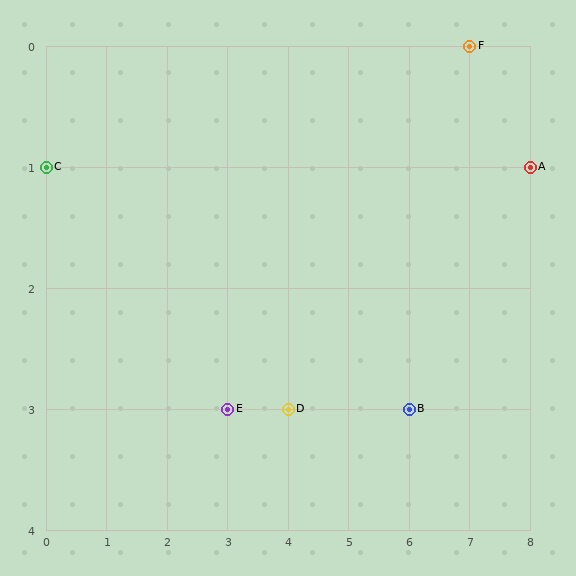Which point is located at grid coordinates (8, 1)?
Point A is at (8, 1).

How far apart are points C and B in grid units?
Points C and B are 6 columns and 2 rows apart (about 6.3 grid units diagonally).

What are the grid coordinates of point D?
Point D is at grid coordinates (4, 3).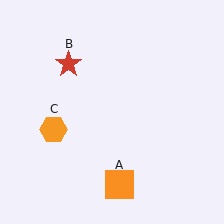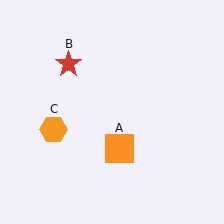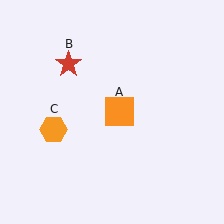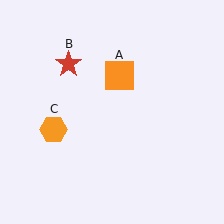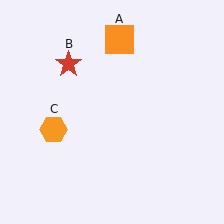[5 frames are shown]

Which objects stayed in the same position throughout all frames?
Red star (object B) and orange hexagon (object C) remained stationary.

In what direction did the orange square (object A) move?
The orange square (object A) moved up.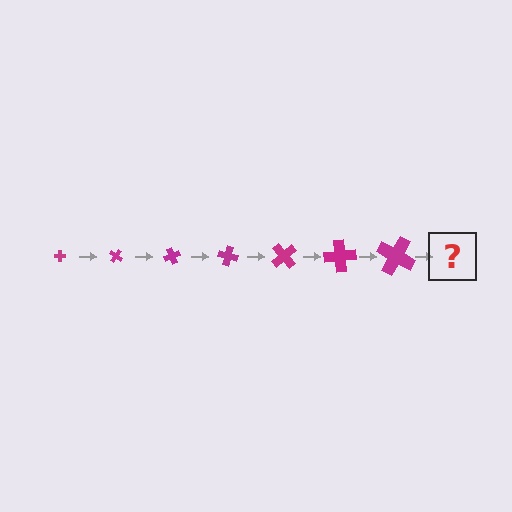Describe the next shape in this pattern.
It should be a cross, larger than the previous one and rotated 245 degrees from the start.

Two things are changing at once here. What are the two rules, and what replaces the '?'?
The two rules are that the cross grows larger each step and it rotates 35 degrees each step. The '?' should be a cross, larger than the previous one and rotated 245 degrees from the start.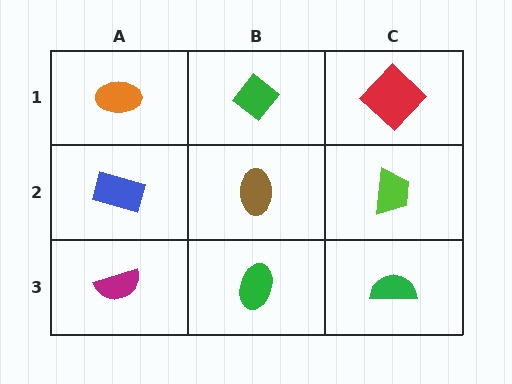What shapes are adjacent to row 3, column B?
A brown ellipse (row 2, column B), a magenta semicircle (row 3, column A), a green semicircle (row 3, column C).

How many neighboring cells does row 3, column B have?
3.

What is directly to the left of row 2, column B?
A blue rectangle.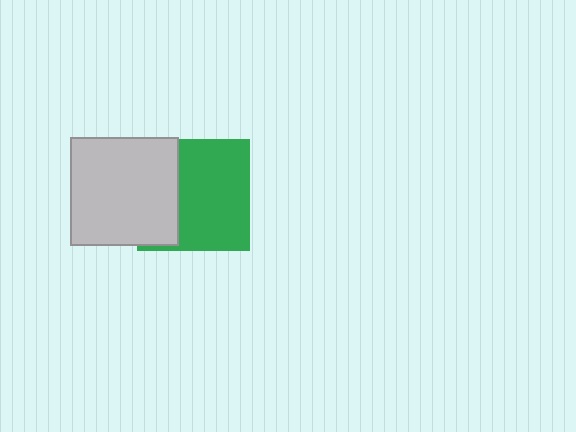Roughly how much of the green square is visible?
About half of it is visible (roughly 65%).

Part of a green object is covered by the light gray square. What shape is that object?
It is a square.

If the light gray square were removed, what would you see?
You would see the complete green square.